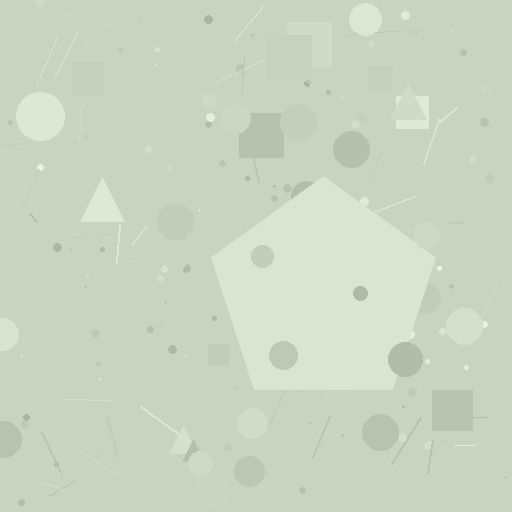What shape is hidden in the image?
A pentagon is hidden in the image.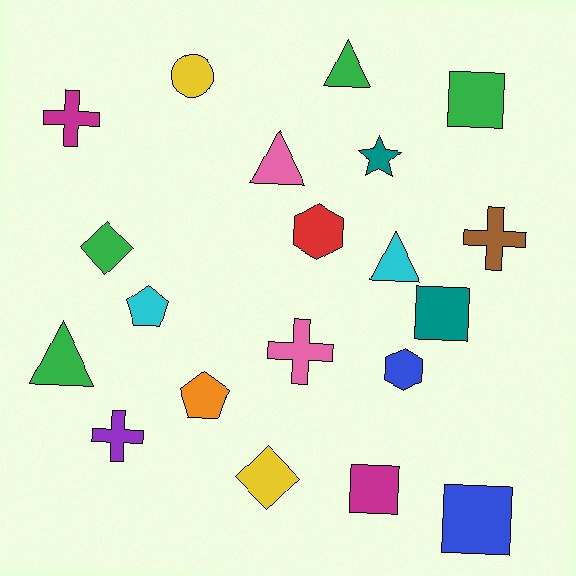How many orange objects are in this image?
There is 1 orange object.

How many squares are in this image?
There are 4 squares.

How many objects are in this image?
There are 20 objects.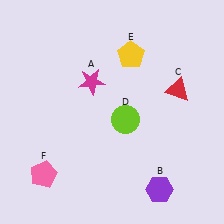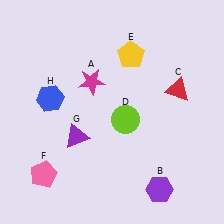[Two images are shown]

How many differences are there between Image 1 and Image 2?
There are 2 differences between the two images.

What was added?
A purple triangle (G), a blue hexagon (H) were added in Image 2.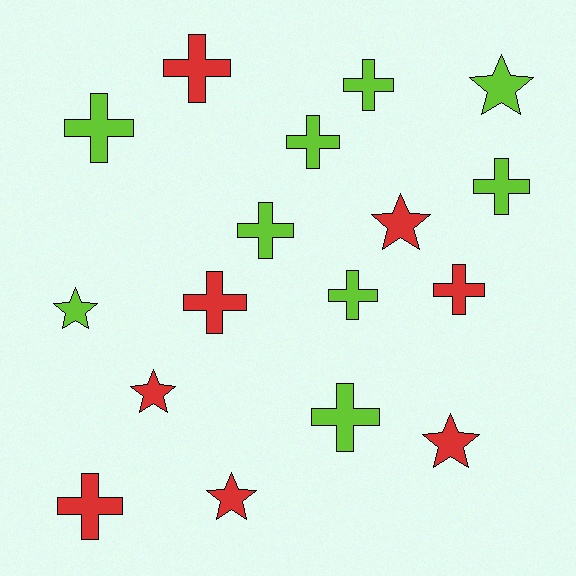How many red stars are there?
There are 4 red stars.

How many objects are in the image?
There are 17 objects.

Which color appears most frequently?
Lime, with 9 objects.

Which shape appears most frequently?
Cross, with 11 objects.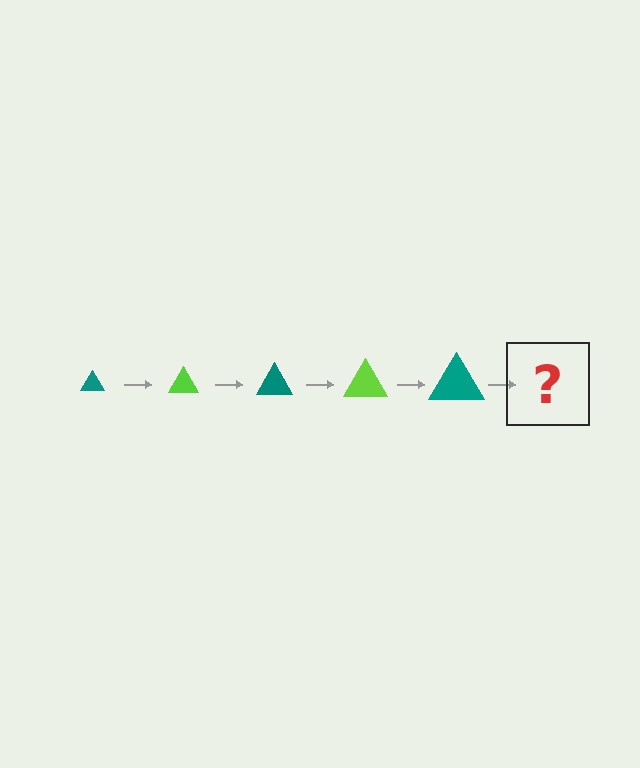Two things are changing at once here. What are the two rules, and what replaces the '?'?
The two rules are that the triangle grows larger each step and the color cycles through teal and lime. The '?' should be a lime triangle, larger than the previous one.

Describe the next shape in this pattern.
It should be a lime triangle, larger than the previous one.